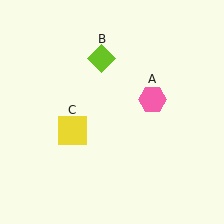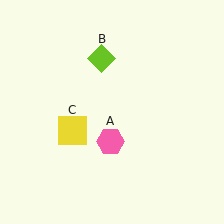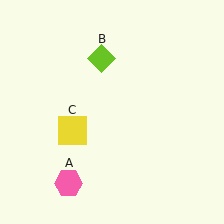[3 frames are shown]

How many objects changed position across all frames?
1 object changed position: pink hexagon (object A).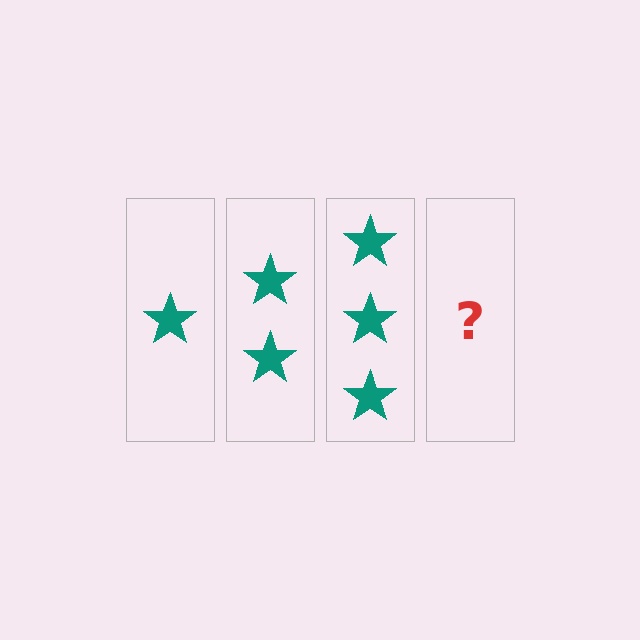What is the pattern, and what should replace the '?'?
The pattern is that each step adds one more star. The '?' should be 4 stars.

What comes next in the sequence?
The next element should be 4 stars.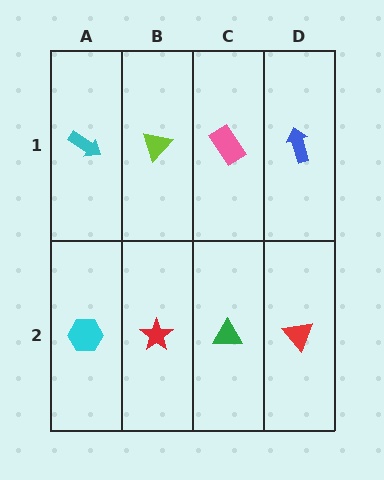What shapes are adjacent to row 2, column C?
A pink rectangle (row 1, column C), a red star (row 2, column B), a red triangle (row 2, column D).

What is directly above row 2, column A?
A cyan arrow.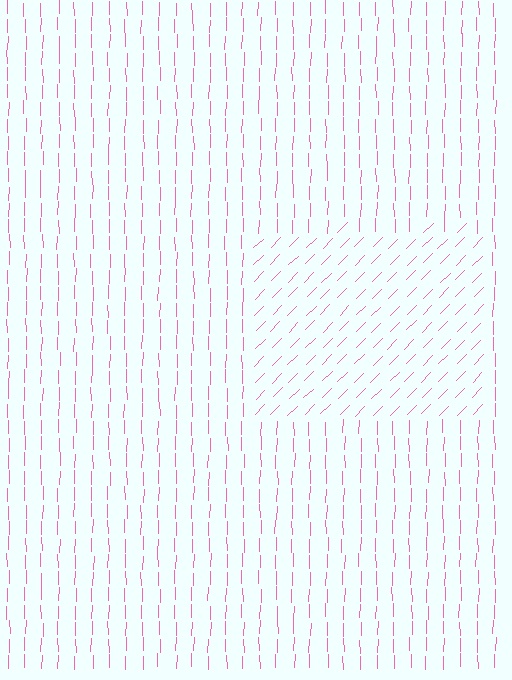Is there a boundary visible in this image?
Yes, there is a texture boundary formed by a change in line orientation.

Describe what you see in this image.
The image is filled with small pink line segments. A rectangle region in the image has lines oriented differently from the surrounding lines, creating a visible texture boundary.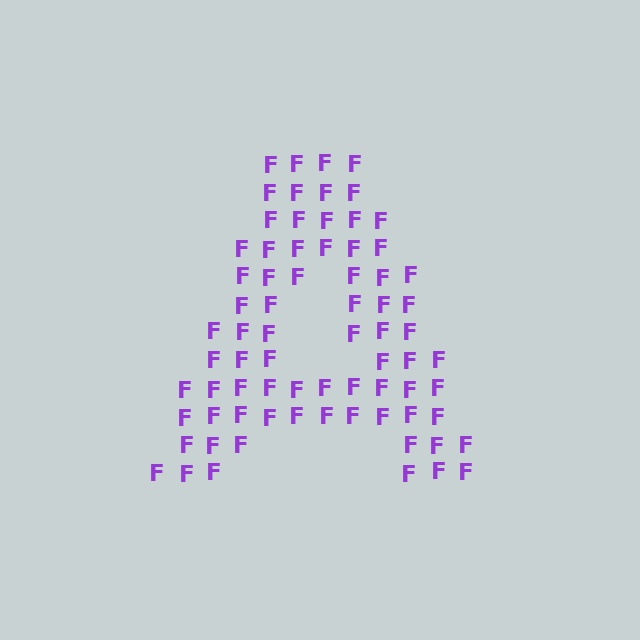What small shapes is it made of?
It is made of small letter F's.